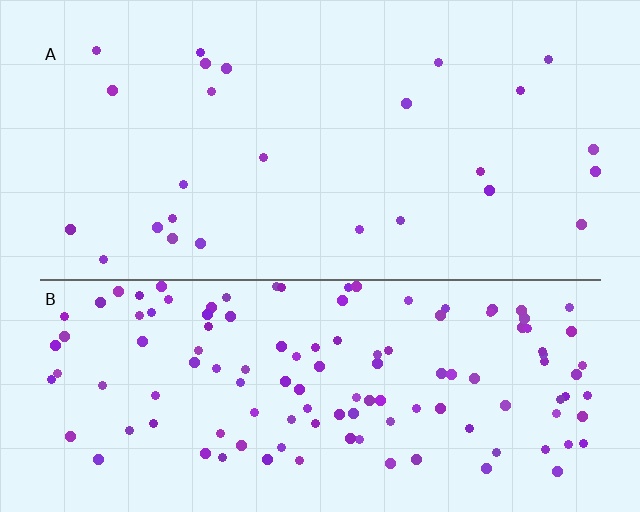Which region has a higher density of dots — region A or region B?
B (the bottom).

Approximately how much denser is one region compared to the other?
Approximately 5.0× — region B over region A.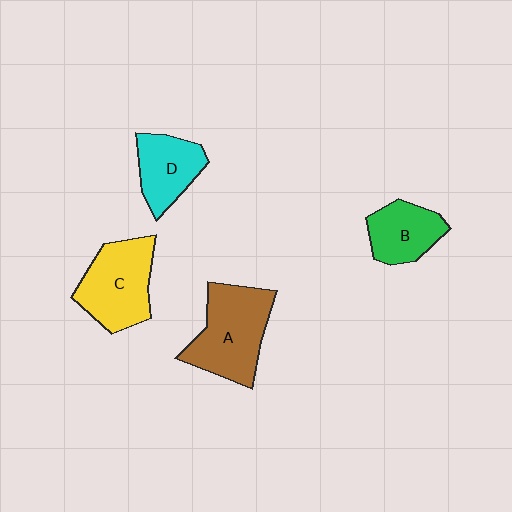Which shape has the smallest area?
Shape B (green).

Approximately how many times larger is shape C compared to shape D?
Approximately 1.4 times.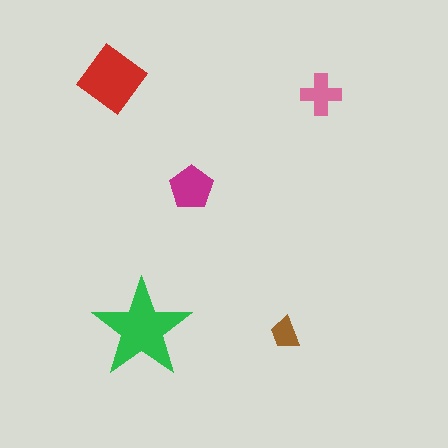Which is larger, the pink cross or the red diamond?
The red diamond.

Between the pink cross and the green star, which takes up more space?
The green star.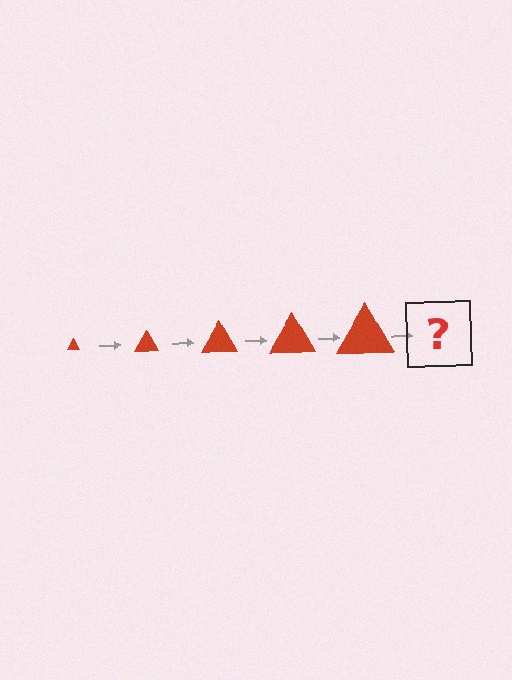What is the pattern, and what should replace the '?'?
The pattern is that the triangle gets progressively larger each step. The '?' should be a red triangle, larger than the previous one.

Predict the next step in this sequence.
The next step is a red triangle, larger than the previous one.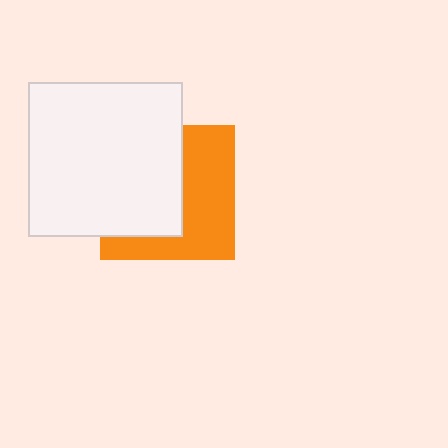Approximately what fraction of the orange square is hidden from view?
Roughly 52% of the orange square is hidden behind the white square.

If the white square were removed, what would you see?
You would see the complete orange square.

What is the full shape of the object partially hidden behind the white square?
The partially hidden object is an orange square.